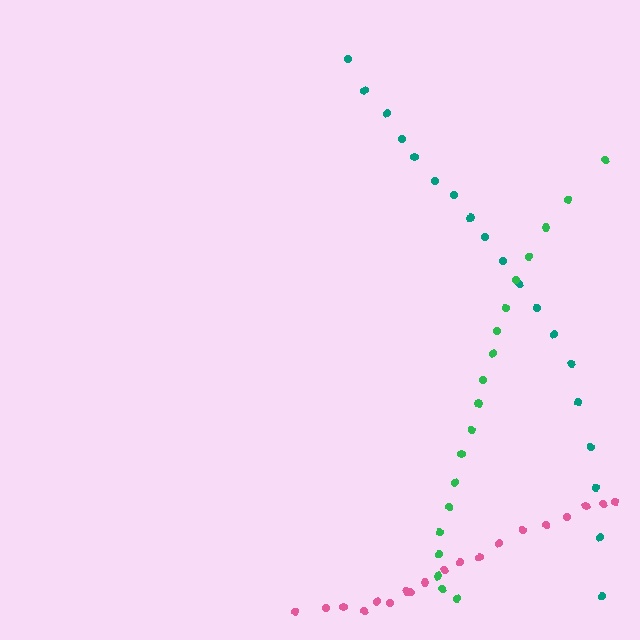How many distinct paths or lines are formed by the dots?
There are 3 distinct paths.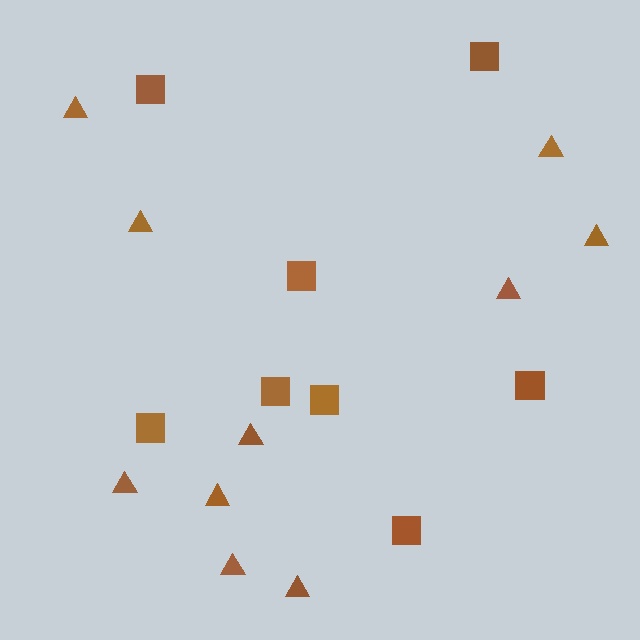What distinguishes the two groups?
There are 2 groups: one group of squares (8) and one group of triangles (10).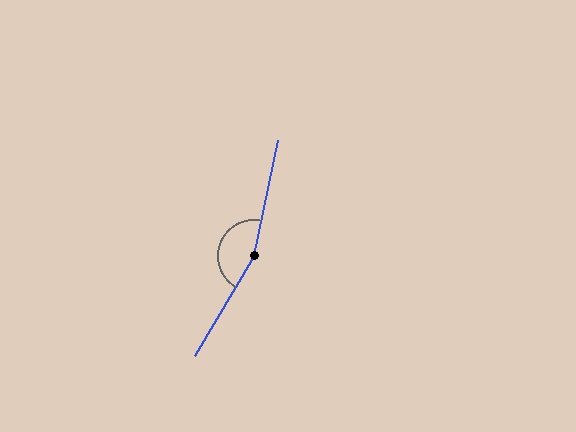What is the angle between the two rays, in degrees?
Approximately 161 degrees.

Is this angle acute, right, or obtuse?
It is obtuse.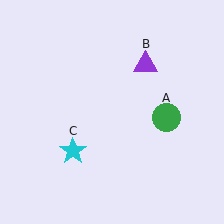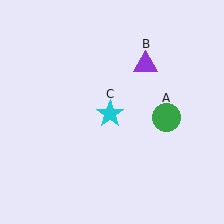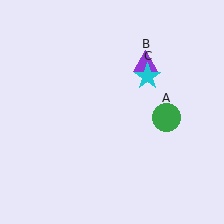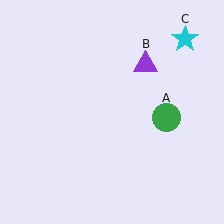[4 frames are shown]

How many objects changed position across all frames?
1 object changed position: cyan star (object C).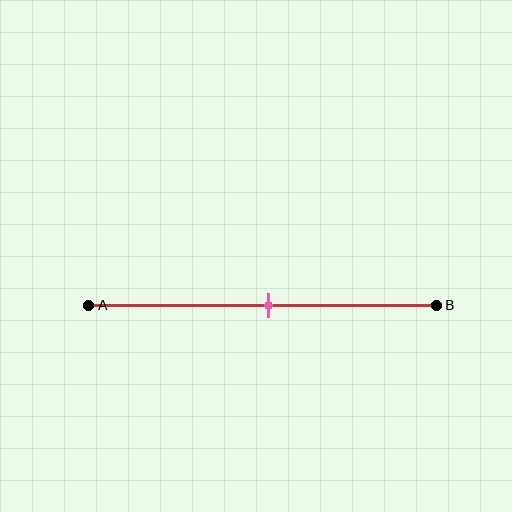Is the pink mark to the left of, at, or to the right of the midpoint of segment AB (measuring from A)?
The pink mark is approximately at the midpoint of segment AB.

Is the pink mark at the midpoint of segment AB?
Yes, the mark is approximately at the midpoint.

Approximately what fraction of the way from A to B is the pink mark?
The pink mark is approximately 50% of the way from A to B.